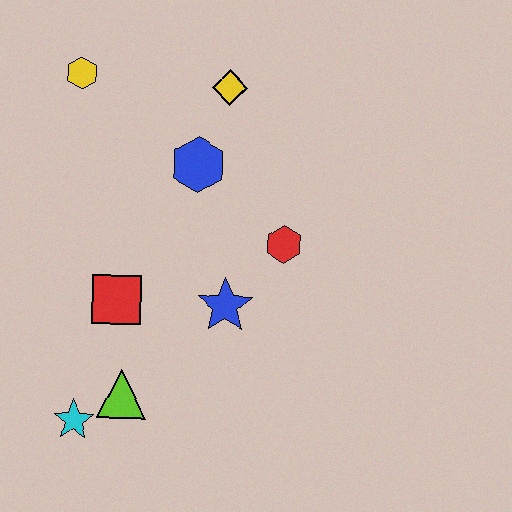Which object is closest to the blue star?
The red hexagon is closest to the blue star.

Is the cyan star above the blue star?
No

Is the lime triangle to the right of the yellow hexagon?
Yes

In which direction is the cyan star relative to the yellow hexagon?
The cyan star is below the yellow hexagon.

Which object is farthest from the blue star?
The yellow hexagon is farthest from the blue star.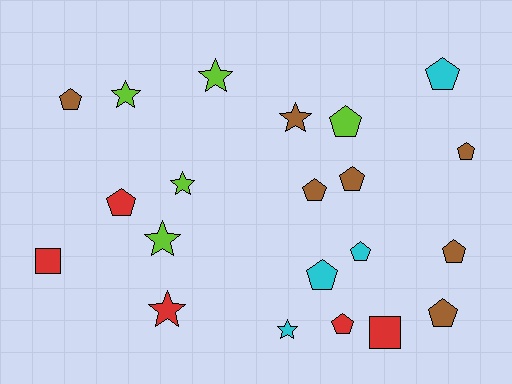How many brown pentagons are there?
There are 6 brown pentagons.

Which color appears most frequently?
Brown, with 7 objects.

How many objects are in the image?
There are 21 objects.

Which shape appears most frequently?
Pentagon, with 12 objects.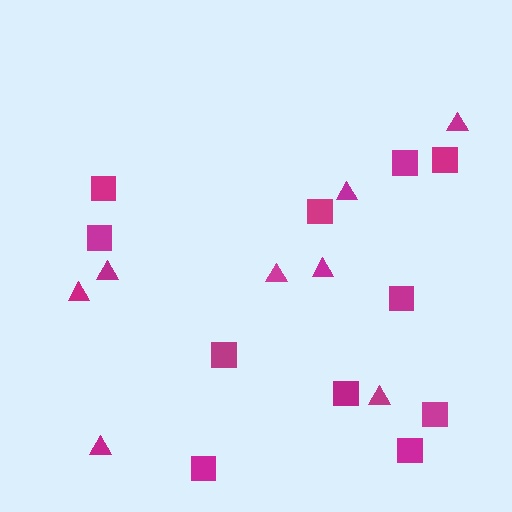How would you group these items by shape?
There are 2 groups: one group of triangles (8) and one group of squares (11).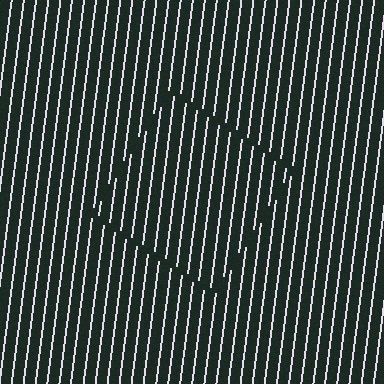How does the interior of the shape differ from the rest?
The interior of the shape contains the same grating, shifted by half a period — the contour is defined by the phase discontinuity where line-ends from the inner and outer gratings abut.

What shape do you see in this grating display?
An illusory square. The interior of the shape contains the same grating, shifted by half a period — the contour is defined by the phase discontinuity where line-ends from the inner and outer gratings abut.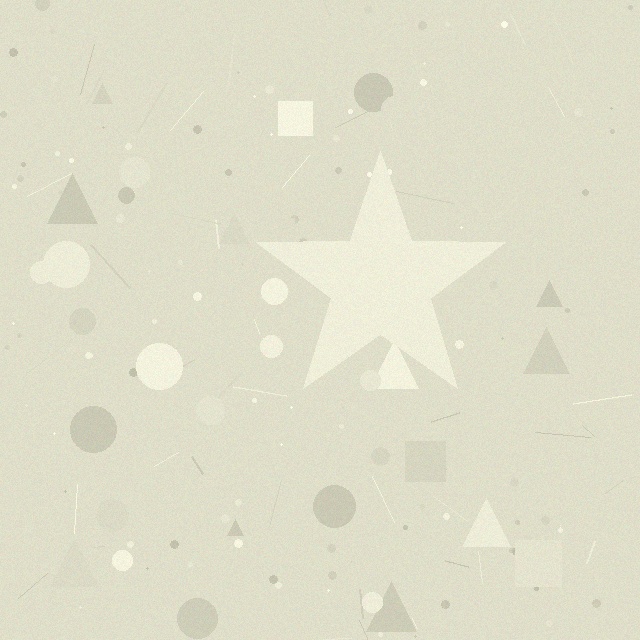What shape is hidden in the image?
A star is hidden in the image.